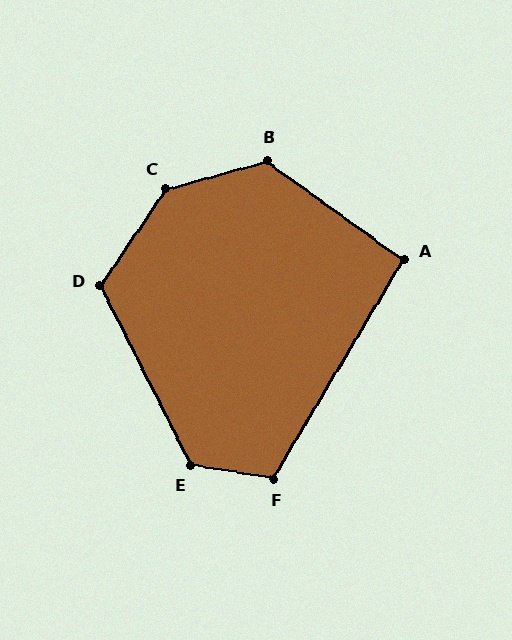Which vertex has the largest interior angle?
C, at approximately 139 degrees.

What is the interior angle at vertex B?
Approximately 129 degrees (obtuse).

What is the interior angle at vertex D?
Approximately 120 degrees (obtuse).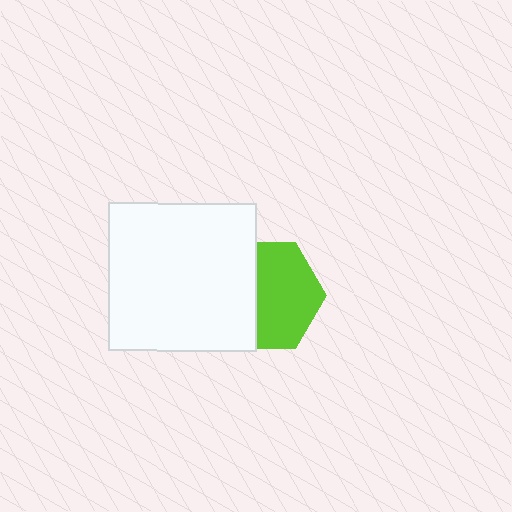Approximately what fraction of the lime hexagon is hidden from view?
Roughly 42% of the lime hexagon is hidden behind the white square.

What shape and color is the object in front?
The object in front is a white square.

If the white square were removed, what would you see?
You would see the complete lime hexagon.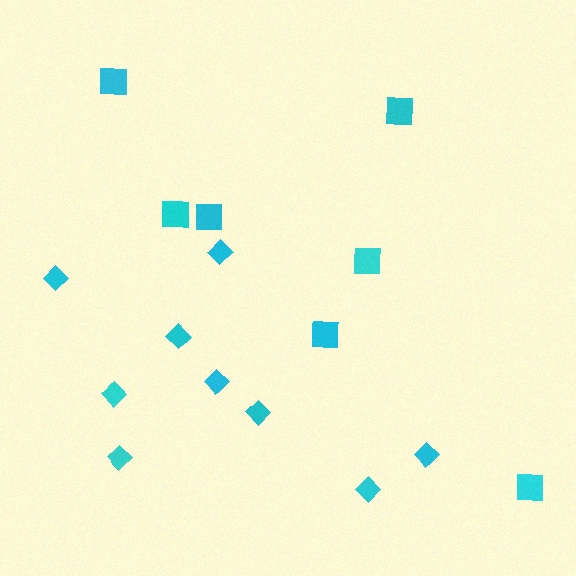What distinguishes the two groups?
There are 2 groups: one group of diamonds (9) and one group of squares (7).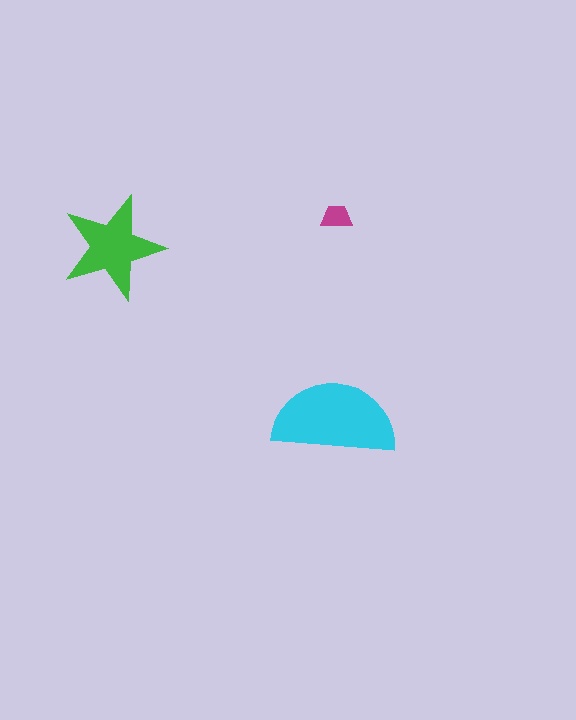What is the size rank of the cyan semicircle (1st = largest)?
1st.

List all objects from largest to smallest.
The cyan semicircle, the green star, the magenta trapezoid.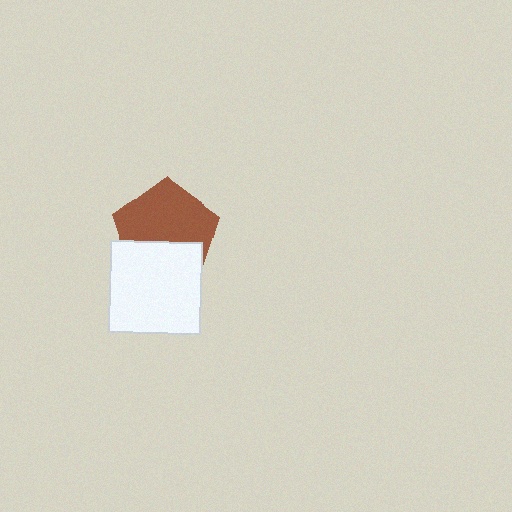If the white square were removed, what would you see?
You would see the complete brown pentagon.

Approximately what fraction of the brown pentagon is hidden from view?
Roughly 38% of the brown pentagon is hidden behind the white square.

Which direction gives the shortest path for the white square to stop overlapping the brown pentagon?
Moving down gives the shortest separation.